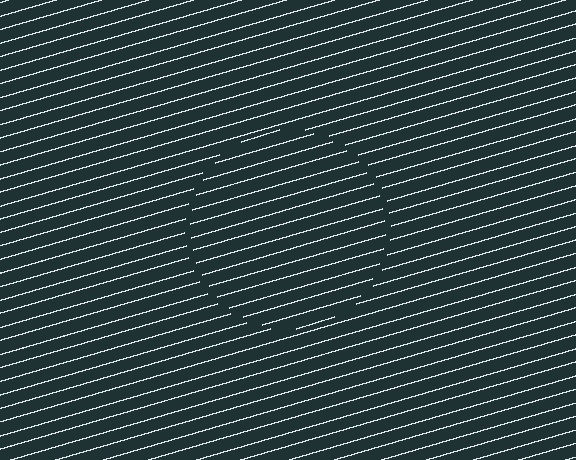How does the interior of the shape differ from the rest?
The interior of the shape contains the same grating, shifted by half a period — the contour is defined by the phase discontinuity where line-ends from the inner and outer gratings abut.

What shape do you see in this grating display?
An illusory circle. The interior of the shape contains the same grating, shifted by half a period — the contour is defined by the phase discontinuity where line-ends from the inner and outer gratings abut.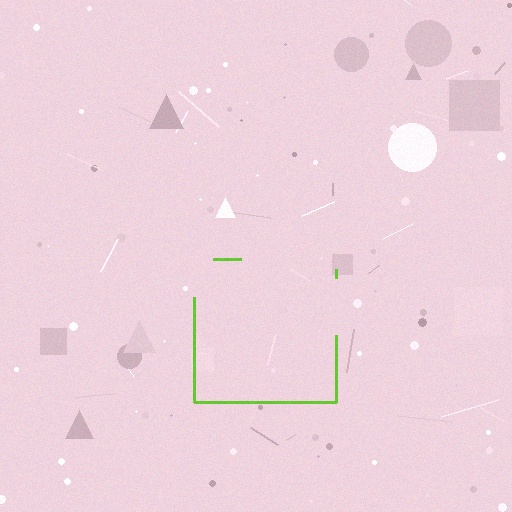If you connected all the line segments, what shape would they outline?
They would outline a square.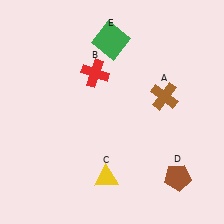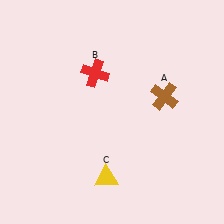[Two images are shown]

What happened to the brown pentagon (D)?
The brown pentagon (D) was removed in Image 2. It was in the bottom-right area of Image 1.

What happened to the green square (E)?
The green square (E) was removed in Image 2. It was in the top-left area of Image 1.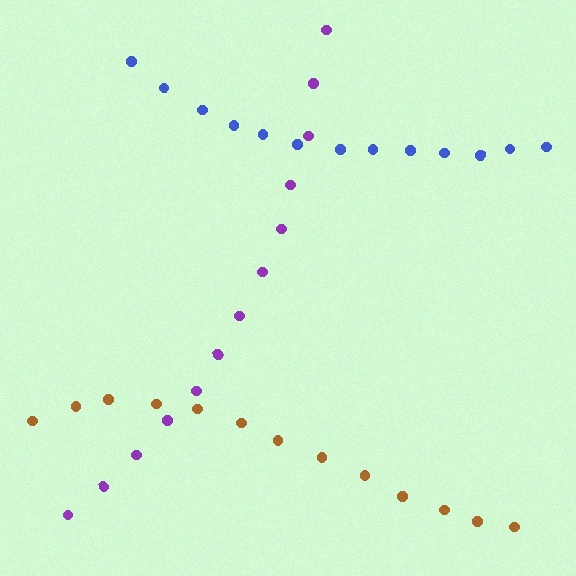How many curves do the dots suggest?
There are 3 distinct paths.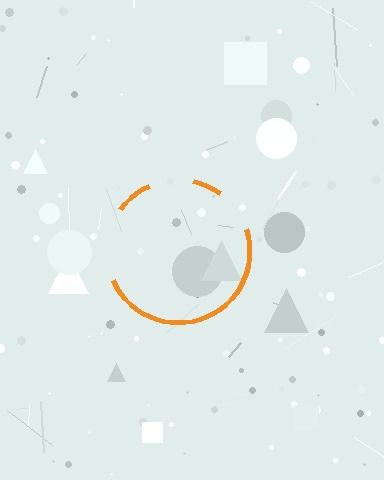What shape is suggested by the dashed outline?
The dashed outline suggests a circle.